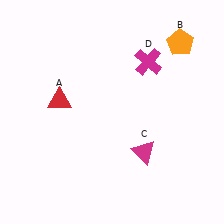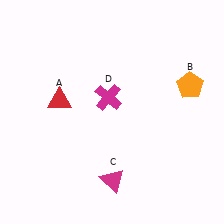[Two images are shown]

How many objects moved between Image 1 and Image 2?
3 objects moved between the two images.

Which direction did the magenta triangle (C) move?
The magenta triangle (C) moved left.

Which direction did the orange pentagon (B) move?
The orange pentagon (B) moved down.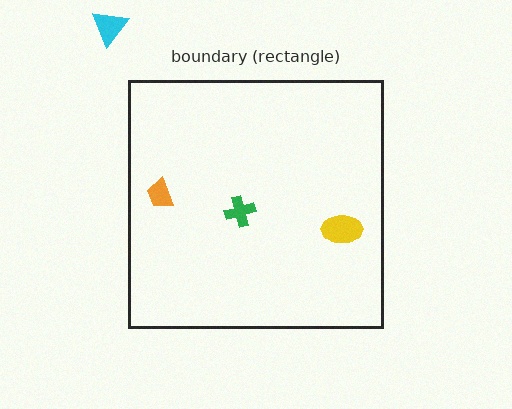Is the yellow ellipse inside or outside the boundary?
Inside.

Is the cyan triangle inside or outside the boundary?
Outside.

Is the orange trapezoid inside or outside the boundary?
Inside.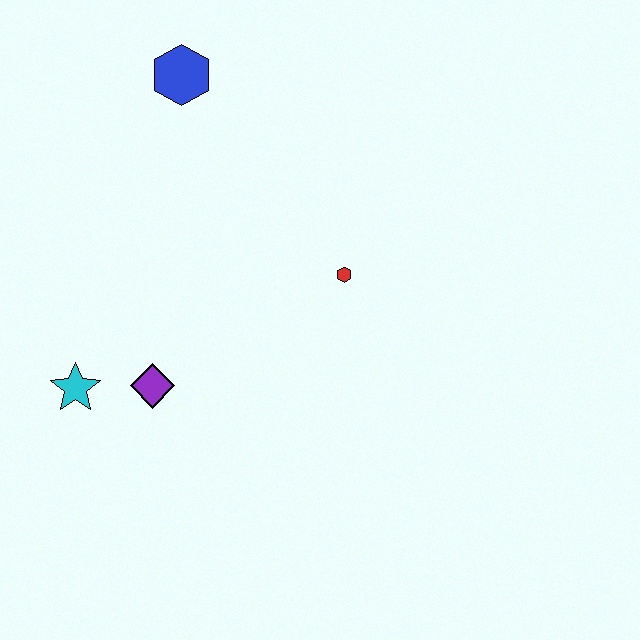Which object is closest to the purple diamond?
The cyan star is closest to the purple diamond.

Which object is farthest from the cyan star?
The blue hexagon is farthest from the cyan star.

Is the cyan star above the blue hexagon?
No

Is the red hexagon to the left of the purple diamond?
No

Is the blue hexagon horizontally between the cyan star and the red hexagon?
Yes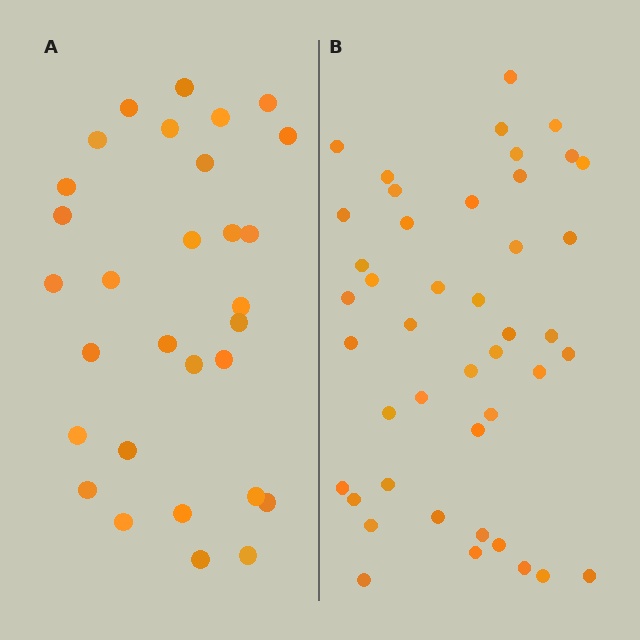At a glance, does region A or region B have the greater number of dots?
Region B (the right region) has more dots.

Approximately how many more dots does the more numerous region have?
Region B has approximately 15 more dots than region A.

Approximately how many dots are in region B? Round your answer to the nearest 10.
About 40 dots. (The exact count is 44, which rounds to 40.)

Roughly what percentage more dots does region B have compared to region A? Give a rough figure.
About 45% more.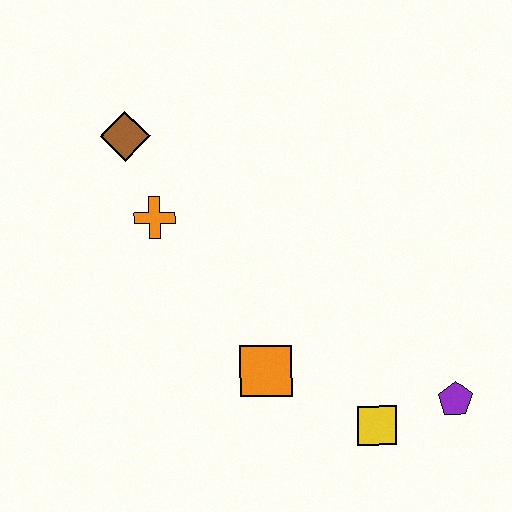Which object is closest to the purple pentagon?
The yellow square is closest to the purple pentagon.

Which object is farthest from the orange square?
The brown diamond is farthest from the orange square.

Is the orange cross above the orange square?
Yes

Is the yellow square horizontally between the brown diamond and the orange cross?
No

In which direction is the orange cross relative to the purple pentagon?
The orange cross is to the left of the purple pentagon.